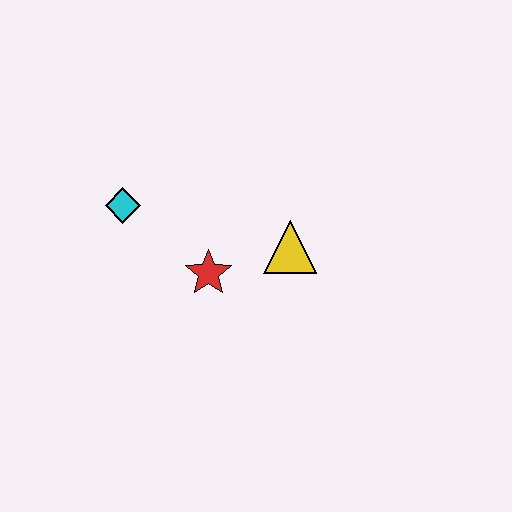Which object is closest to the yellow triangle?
The red star is closest to the yellow triangle.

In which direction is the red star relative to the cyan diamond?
The red star is to the right of the cyan diamond.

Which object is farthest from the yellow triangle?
The cyan diamond is farthest from the yellow triangle.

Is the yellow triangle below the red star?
No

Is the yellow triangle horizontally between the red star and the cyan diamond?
No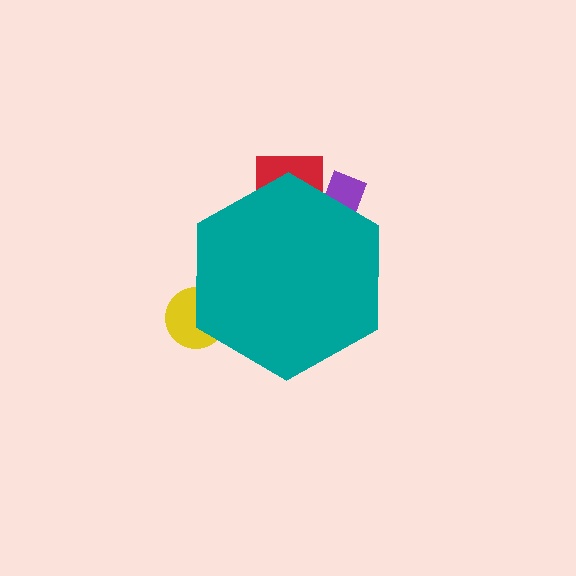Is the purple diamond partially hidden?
Yes, the purple diamond is partially hidden behind the teal hexagon.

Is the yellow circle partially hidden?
Yes, the yellow circle is partially hidden behind the teal hexagon.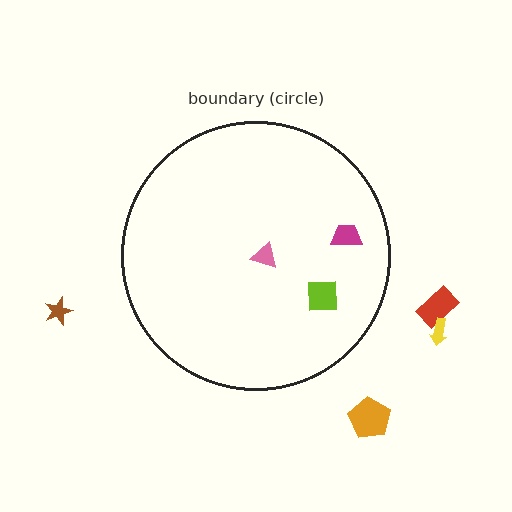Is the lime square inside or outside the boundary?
Inside.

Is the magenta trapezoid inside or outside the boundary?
Inside.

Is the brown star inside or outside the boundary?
Outside.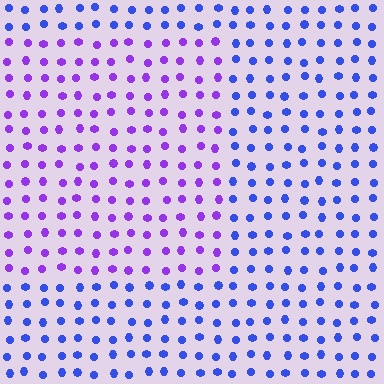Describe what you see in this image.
The image is filled with small blue elements in a uniform arrangement. A rectangle-shaped region is visible where the elements are tinted to a slightly different hue, forming a subtle color boundary.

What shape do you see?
I see a rectangle.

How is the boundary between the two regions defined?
The boundary is defined purely by a slight shift in hue (about 42 degrees). Spacing, size, and orientation are identical on both sides.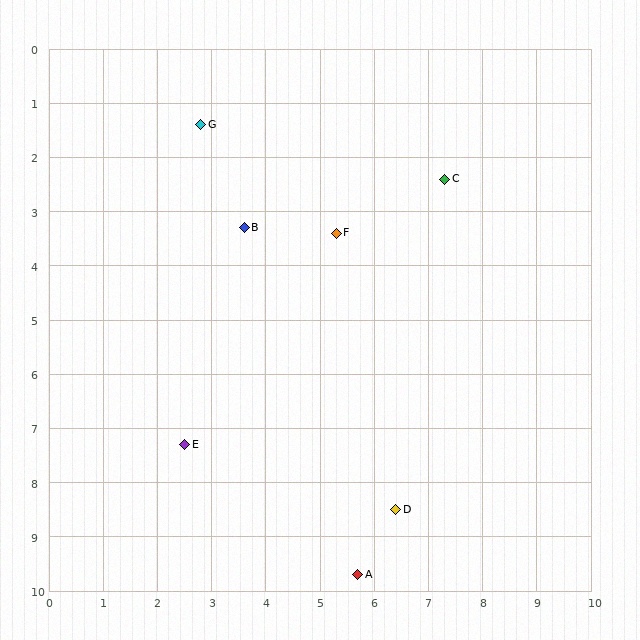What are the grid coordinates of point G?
Point G is at approximately (2.8, 1.4).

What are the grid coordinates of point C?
Point C is at approximately (7.3, 2.4).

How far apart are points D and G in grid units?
Points D and G are about 8.0 grid units apart.